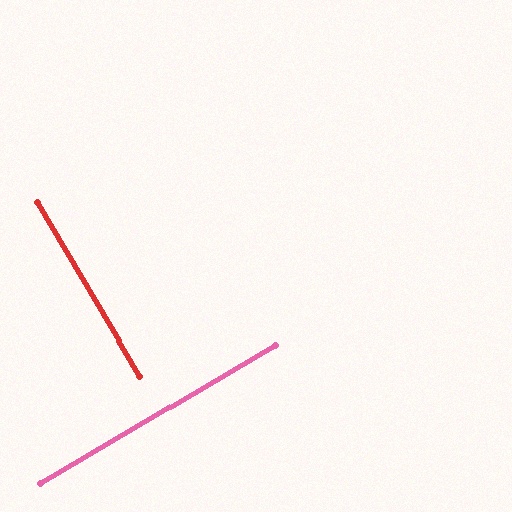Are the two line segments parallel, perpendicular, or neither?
Perpendicular — they meet at approximately 90°.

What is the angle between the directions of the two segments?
Approximately 90 degrees.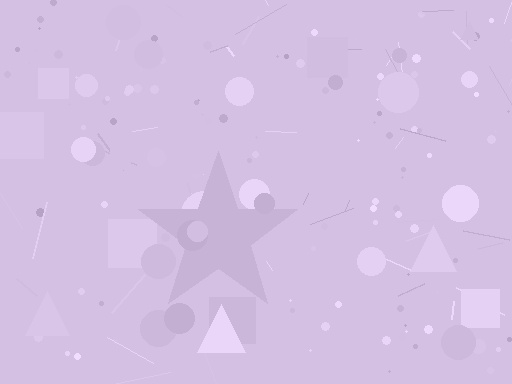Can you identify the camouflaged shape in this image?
The camouflaged shape is a star.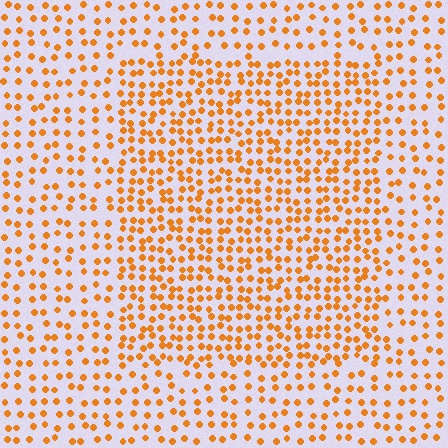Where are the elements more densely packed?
The elements are more densely packed inside the rectangle boundary.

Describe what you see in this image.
The image contains small orange elements arranged at two different densities. A rectangle-shaped region is visible where the elements are more densely packed than the surrounding area.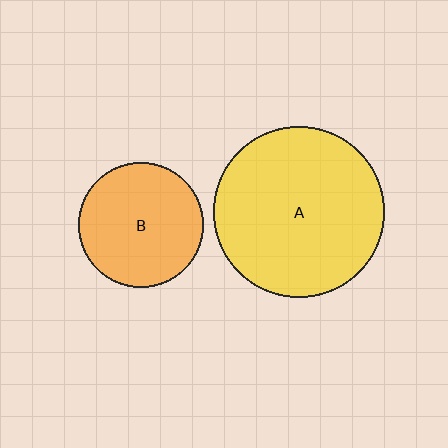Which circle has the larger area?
Circle A (yellow).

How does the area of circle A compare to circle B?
Approximately 1.9 times.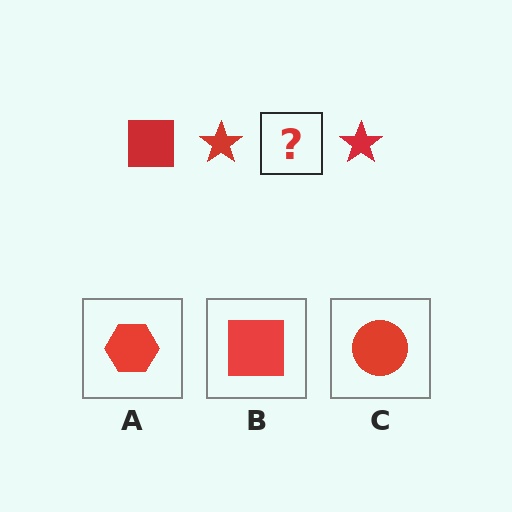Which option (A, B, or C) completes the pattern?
B.